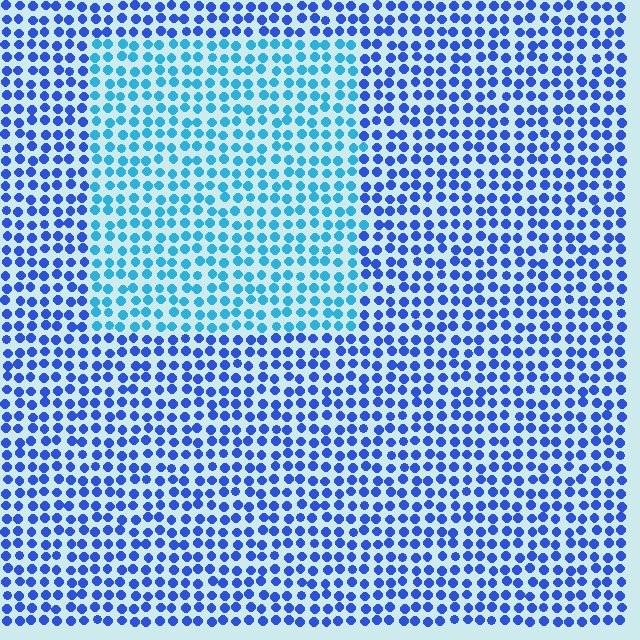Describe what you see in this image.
The image is filled with small blue elements in a uniform arrangement. A rectangle-shaped region is visible where the elements are tinted to a slightly different hue, forming a subtle color boundary.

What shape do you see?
I see a rectangle.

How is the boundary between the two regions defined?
The boundary is defined purely by a slight shift in hue (about 33 degrees). Spacing, size, and orientation are identical on both sides.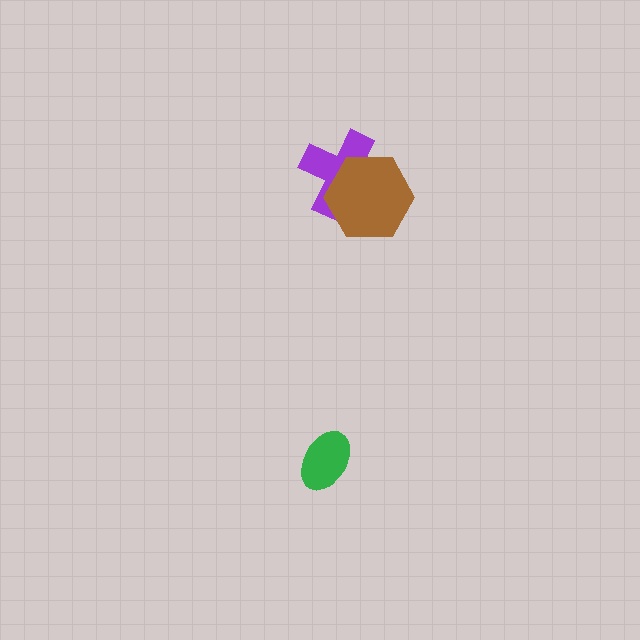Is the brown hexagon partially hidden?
No, no other shape covers it.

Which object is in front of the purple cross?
The brown hexagon is in front of the purple cross.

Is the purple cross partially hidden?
Yes, it is partially covered by another shape.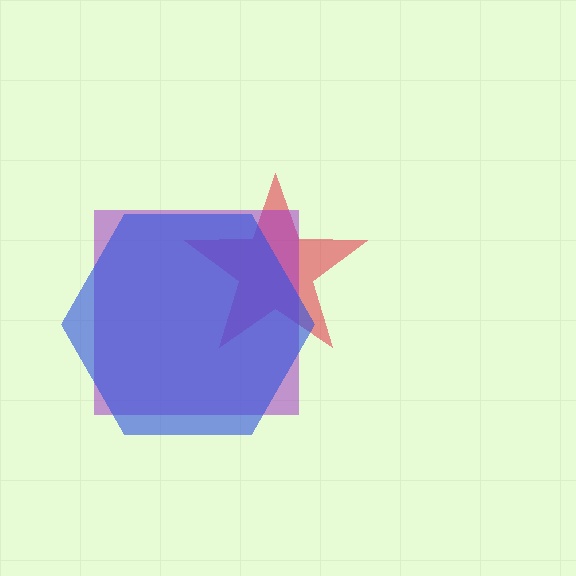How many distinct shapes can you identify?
There are 3 distinct shapes: a red star, a purple square, a blue hexagon.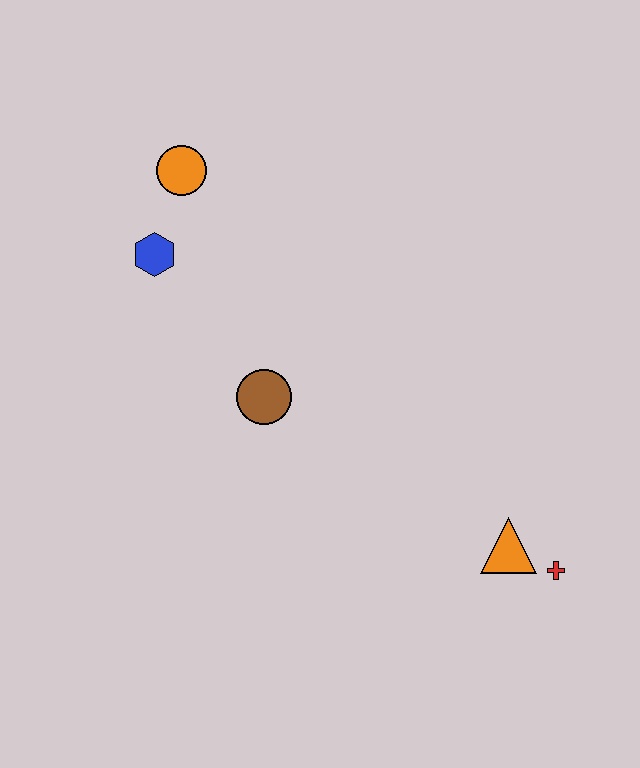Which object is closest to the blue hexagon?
The orange circle is closest to the blue hexagon.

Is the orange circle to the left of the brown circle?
Yes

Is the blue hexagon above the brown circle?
Yes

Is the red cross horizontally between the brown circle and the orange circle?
No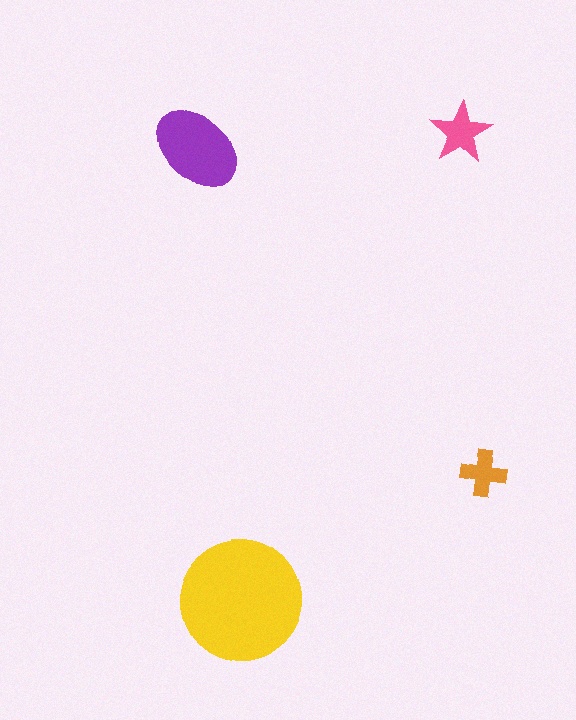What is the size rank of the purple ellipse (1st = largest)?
2nd.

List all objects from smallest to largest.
The orange cross, the pink star, the purple ellipse, the yellow circle.